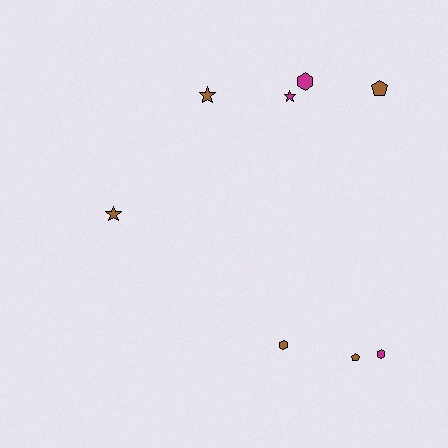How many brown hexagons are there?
There is 1 brown hexagon.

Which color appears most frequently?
Brown, with 5 objects.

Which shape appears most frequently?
Star, with 3 objects.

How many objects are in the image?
There are 8 objects.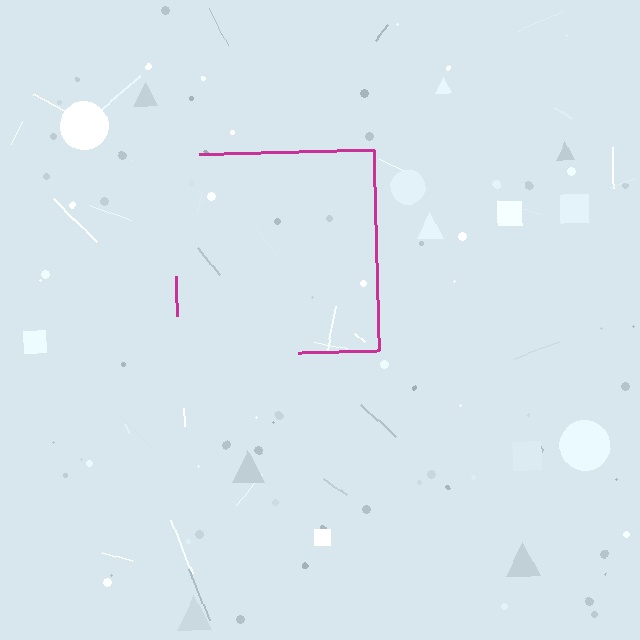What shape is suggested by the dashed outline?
The dashed outline suggests a square.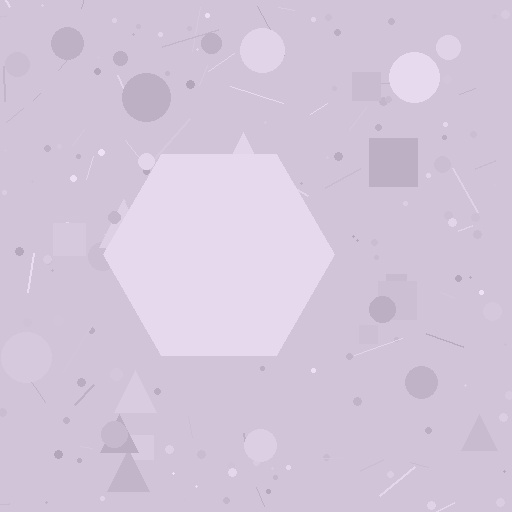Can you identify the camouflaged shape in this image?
The camouflaged shape is a hexagon.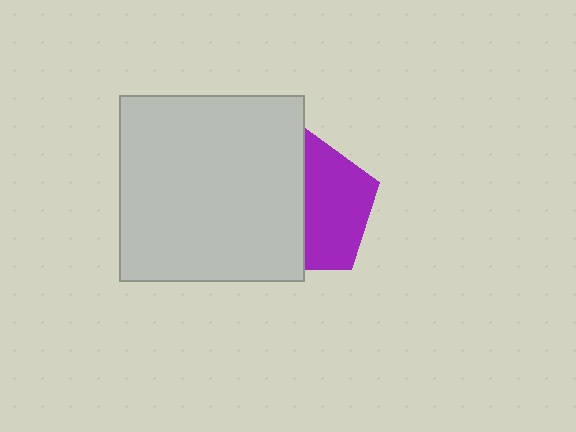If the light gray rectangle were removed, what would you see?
You would see the complete purple pentagon.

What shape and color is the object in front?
The object in front is a light gray rectangle.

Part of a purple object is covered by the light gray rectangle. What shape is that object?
It is a pentagon.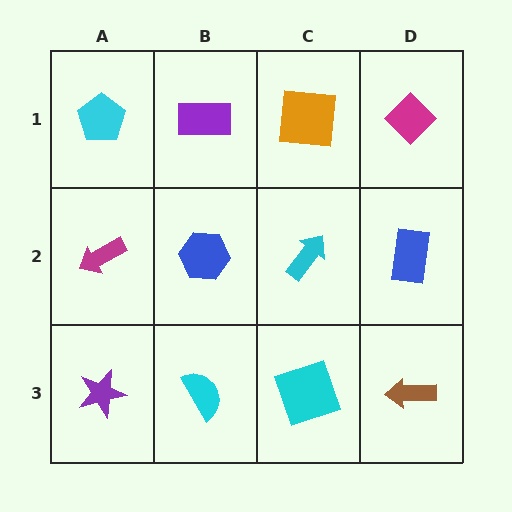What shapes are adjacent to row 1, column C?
A cyan arrow (row 2, column C), a purple rectangle (row 1, column B), a magenta diamond (row 1, column D).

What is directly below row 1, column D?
A blue rectangle.